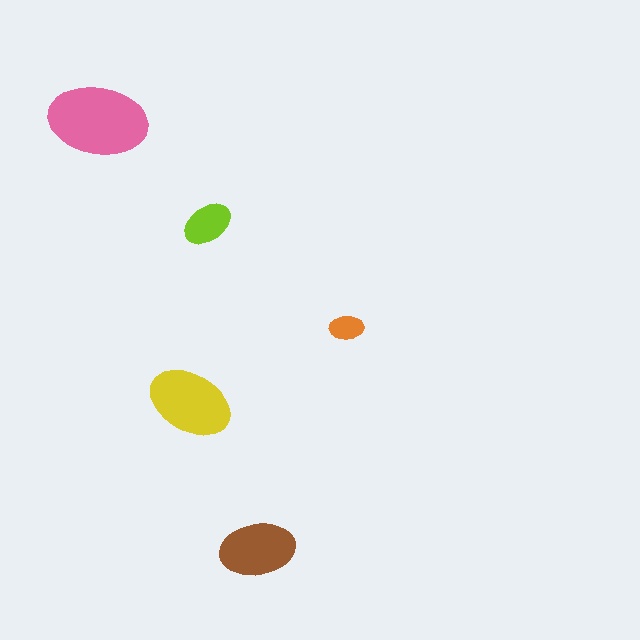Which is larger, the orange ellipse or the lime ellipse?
The lime one.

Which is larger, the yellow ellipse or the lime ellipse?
The yellow one.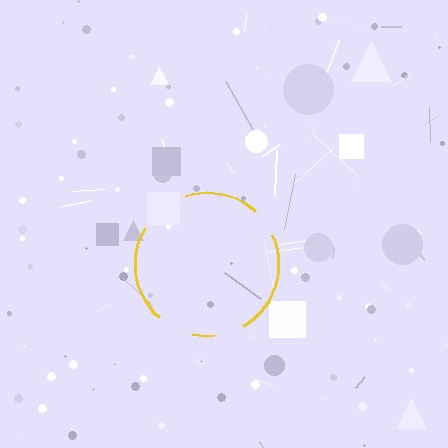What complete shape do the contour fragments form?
The contour fragments form a circle.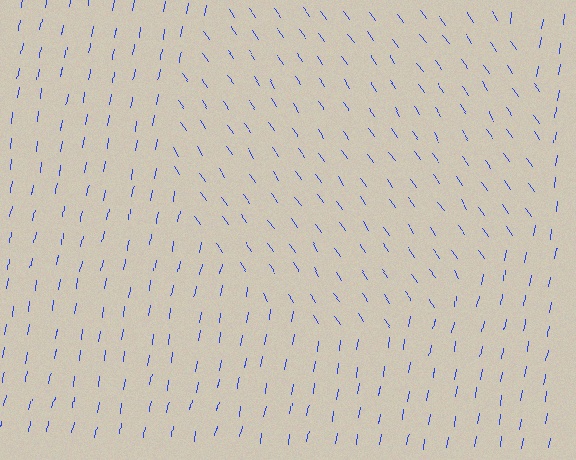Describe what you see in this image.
The image is filled with small blue line segments. A circle region in the image has lines oriented differently from the surrounding lines, creating a visible texture boundary.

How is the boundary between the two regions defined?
The boundary is defined purely by a change in line orientation (approximately 45 degrees difference). All lines are the same color and thickness.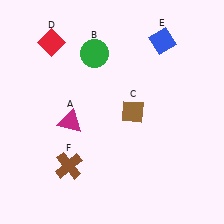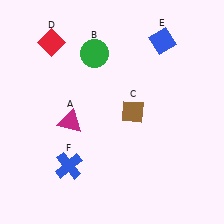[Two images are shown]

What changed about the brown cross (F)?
In Image 1, F is brown. In Image 2, it changed to blue.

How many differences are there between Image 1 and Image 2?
There is 1 difference between the two images.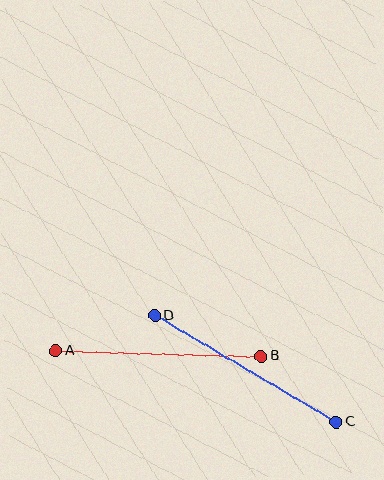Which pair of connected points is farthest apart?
Points C and D are farthest apart.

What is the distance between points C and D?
The distance is approximately 210 pixels.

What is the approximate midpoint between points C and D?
The midpoint is at approximately (245, 369) pixels.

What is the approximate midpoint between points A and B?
The midpoint is at approximately (158, 353) pixels.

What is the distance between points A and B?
The distance is approximately 206 pixels.